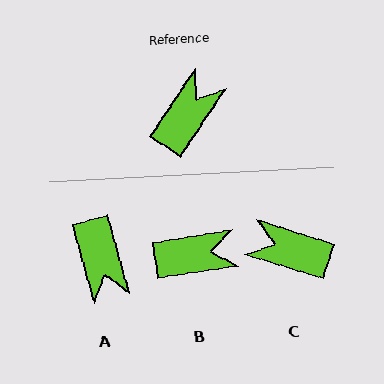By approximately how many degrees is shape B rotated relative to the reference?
Approximately 47 degrees clockwise.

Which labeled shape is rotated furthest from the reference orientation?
A, about 131 degrees away.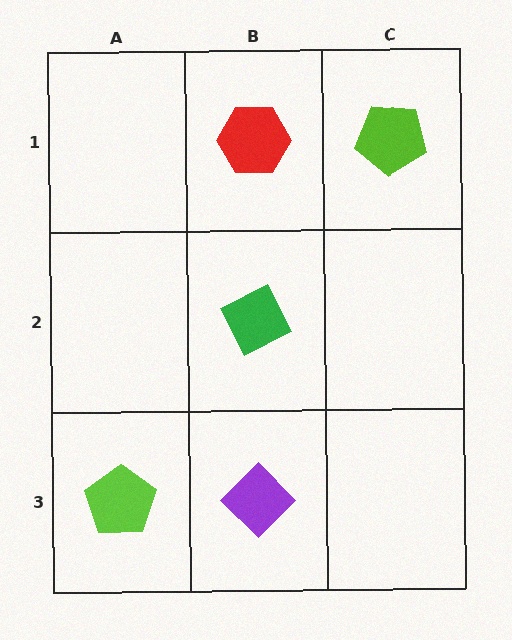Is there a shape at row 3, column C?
No, that cell is empty.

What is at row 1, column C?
A lime pentagon.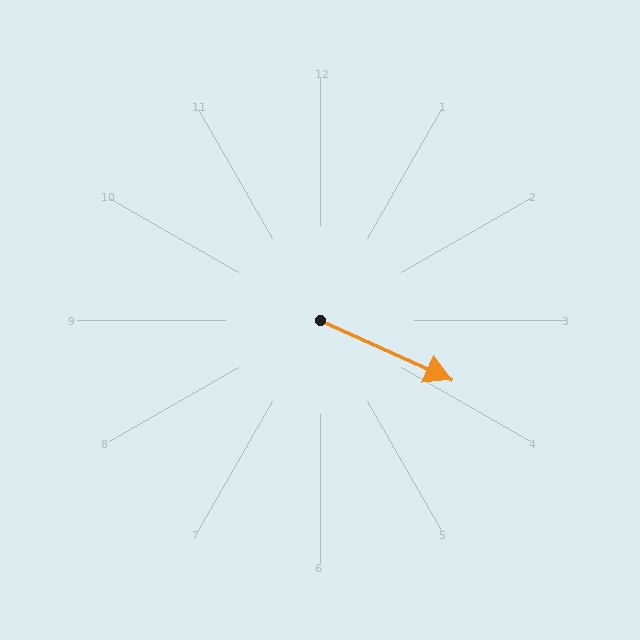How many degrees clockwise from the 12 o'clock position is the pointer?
Approximately 115 degrees.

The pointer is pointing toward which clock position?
Roughly 4 o'clock.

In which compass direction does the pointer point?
Southeast.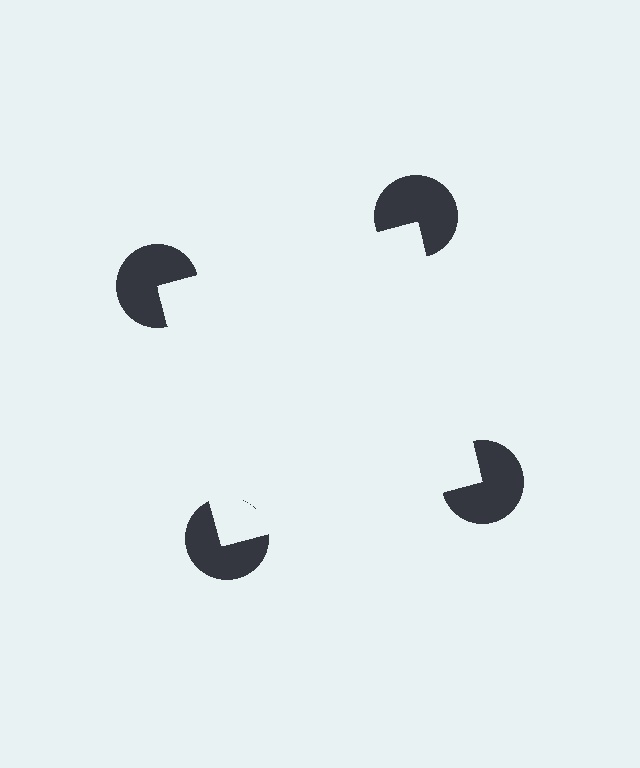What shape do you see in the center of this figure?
An illusory square — its edges are inferred from the aligned wedge cuts in the pac-man discs, not physically drawn.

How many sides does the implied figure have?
4 sides.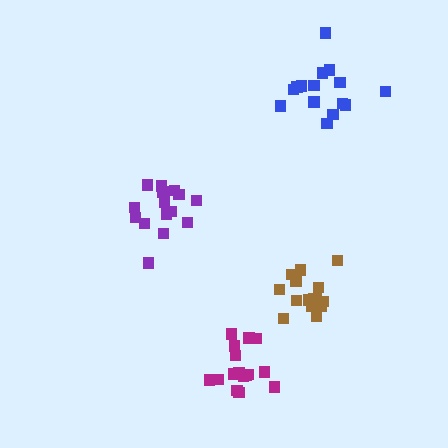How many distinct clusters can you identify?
There are 4 distinct clusters.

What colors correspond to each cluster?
The clusters are colored: purple, magenta, blue, brown.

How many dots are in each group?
Group 1: 15 dots, Group 2: 16 dots, Group 3: 15 dots, Group 4: 17 dots (63 total).